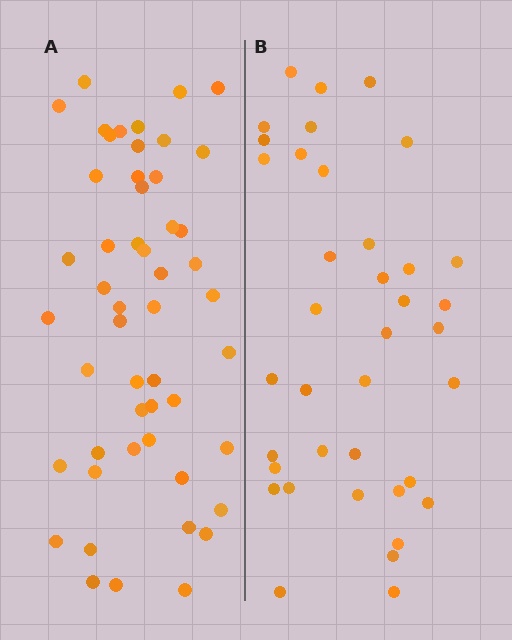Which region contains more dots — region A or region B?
Region A (the left region) has more dots.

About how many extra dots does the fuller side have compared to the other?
Region A has approximately 15 more dots than region B.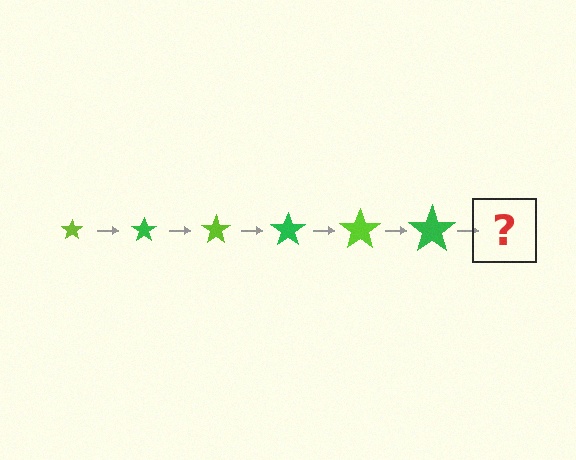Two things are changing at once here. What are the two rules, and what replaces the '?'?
The two rules are that the star grows larger each step and the color cycles through lime and green. The '?' should be a lime star, larger than the previous one.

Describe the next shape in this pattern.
It should be a lime star, larger than the previous one.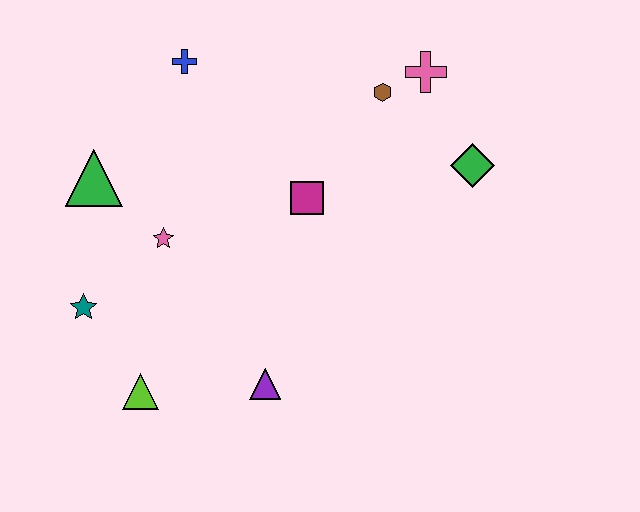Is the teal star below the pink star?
Yes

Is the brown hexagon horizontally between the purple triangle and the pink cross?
Yes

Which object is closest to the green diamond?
The pink cross is closest to the green diamond.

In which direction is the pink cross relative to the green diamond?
The pink cross is above the green diamond.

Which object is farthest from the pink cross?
The lime triangle is farthest from the pink cross.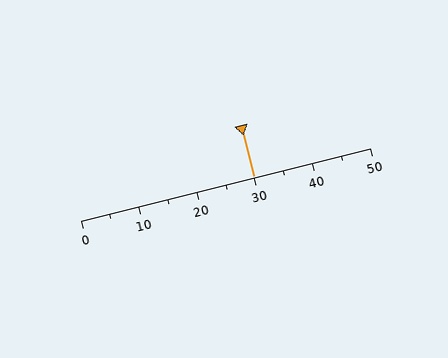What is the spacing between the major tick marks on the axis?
The major ticks are spaced 10 apart.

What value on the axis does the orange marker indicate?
The marker indicates approximately 30.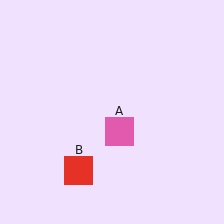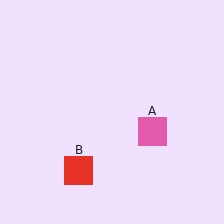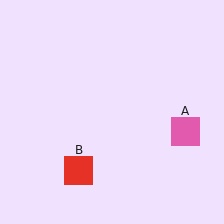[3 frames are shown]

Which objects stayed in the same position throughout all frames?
Red square (object B) remained stationary.